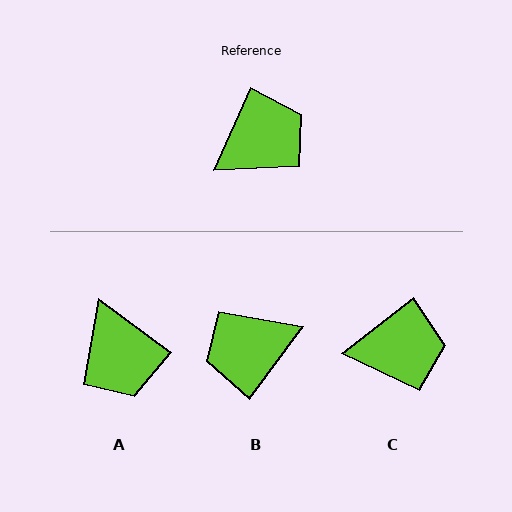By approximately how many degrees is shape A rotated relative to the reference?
Approximately 102 degrees clockwise.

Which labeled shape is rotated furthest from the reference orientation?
B, about 167 degrees away.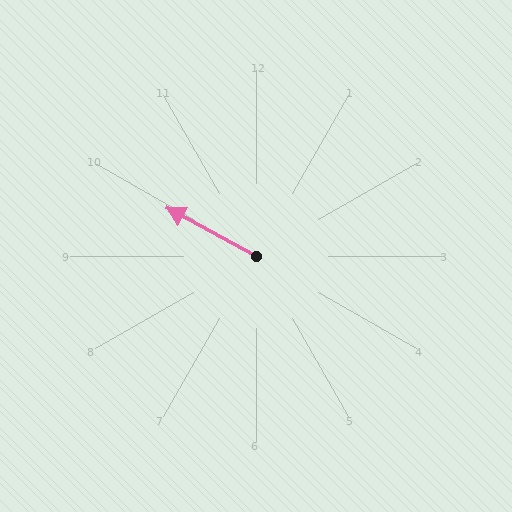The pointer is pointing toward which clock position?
Roughly 10 o'clock.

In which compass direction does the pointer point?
Northwest.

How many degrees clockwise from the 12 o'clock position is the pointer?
Approximately 298 degrees.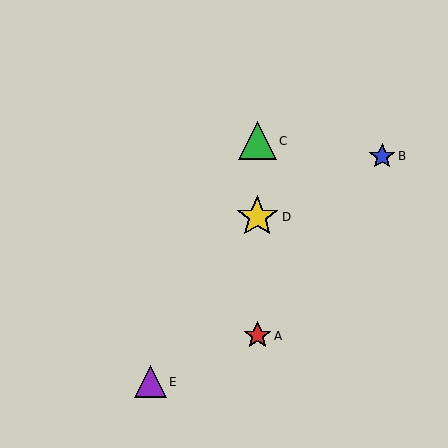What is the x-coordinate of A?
Object A is at x≈257.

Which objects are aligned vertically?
Objects A, C, D are aligned vertically.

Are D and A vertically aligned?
Yes, both are at x≈257.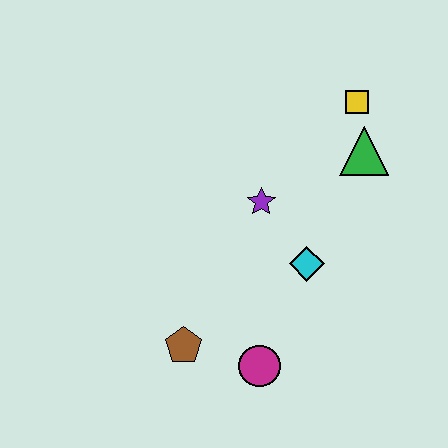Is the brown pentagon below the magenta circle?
No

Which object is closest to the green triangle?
The yellow square is closest to the green triangle.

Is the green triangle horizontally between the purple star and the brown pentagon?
No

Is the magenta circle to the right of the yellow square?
No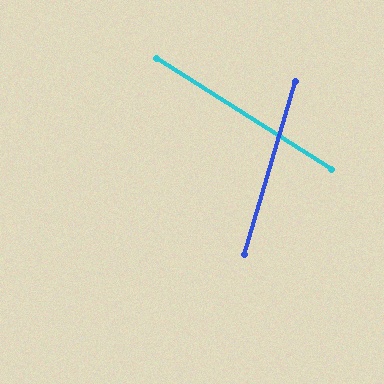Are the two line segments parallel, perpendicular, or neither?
Neither parallel nor perpendicular — they differ by about 74°.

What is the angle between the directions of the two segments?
Approximately 74 degrees.